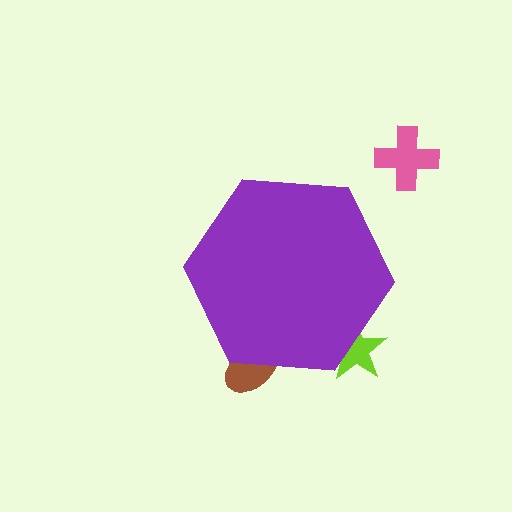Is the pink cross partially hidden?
No, the pink cross is fully visible.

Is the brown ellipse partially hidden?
Yes, the brown ellipse is partially hidden behind the purple hexagon.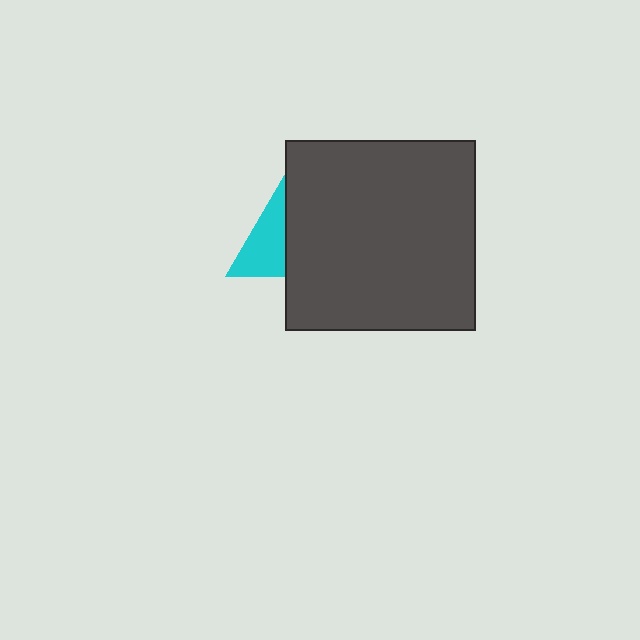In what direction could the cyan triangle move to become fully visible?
The cyan triangle could move left. That would shift it out from behind the dark gray square entirely.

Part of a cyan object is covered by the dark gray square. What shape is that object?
It is a triangle.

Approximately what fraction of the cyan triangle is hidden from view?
Roughly 48% of the cyan triangle is hidden behind the dark gray square.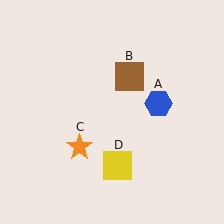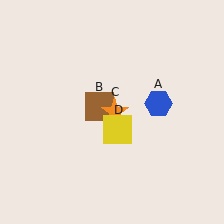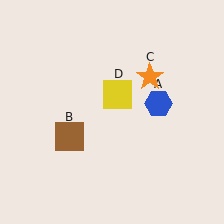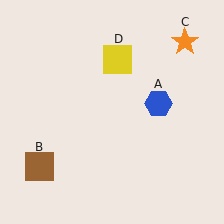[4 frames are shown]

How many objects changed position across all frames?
3 objects changed position: brown square (object B), orange star (object C), yellow square (object D).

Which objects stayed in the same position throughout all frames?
Blue hexagon (object A) remained stationary.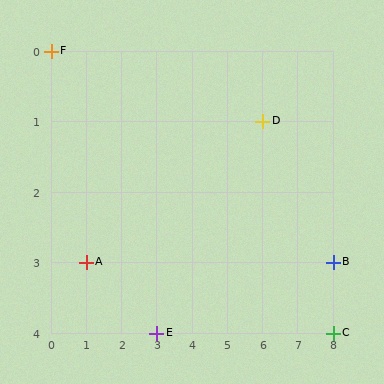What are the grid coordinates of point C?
Point C is at grid coordinates (8, 4).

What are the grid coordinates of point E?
Point E is at grid coordinates (3, 4).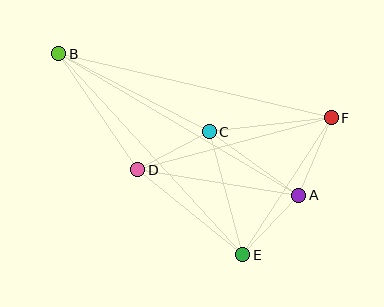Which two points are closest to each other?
Points C and D are closest to each other.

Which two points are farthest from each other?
Points B and F are farthest from each other.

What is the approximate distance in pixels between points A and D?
The distance between A and D is approximately 163 pixels.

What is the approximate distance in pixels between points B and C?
The distance between B and C is approximately 169 pixels.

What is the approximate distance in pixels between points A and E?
The distance between A and E is approximately 82 pixels.